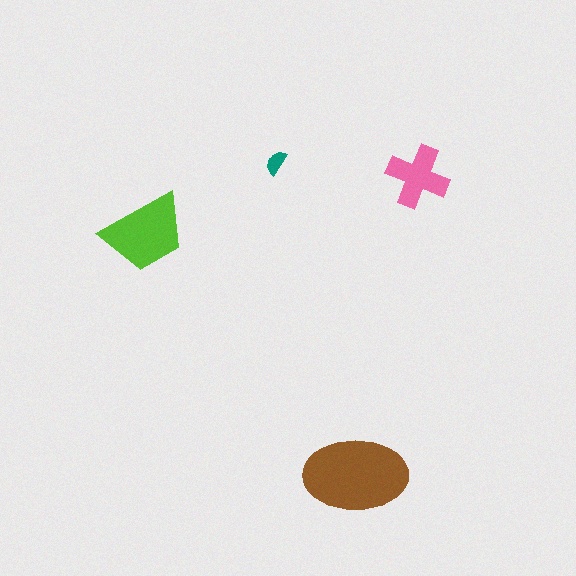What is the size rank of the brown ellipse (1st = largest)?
1st.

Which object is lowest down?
The brown ellipse is bottommost.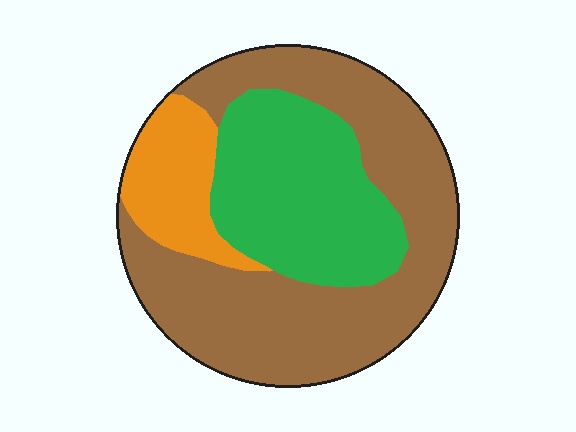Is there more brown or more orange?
Brown.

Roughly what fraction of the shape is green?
Green takes up between a quarter and a half of the shape.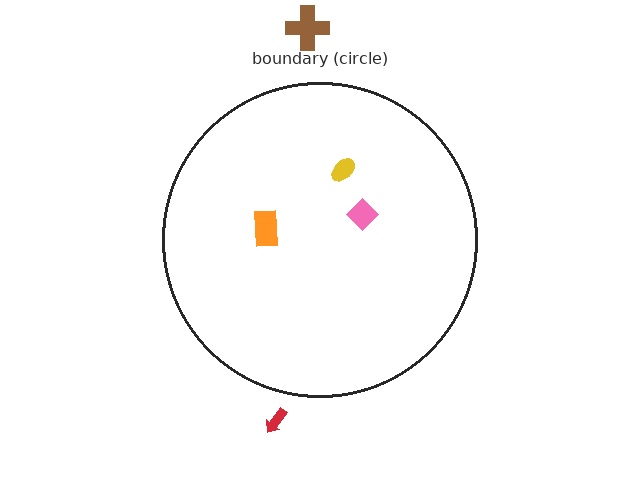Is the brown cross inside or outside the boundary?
Outside.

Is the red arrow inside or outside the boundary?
Outside.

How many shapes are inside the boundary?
3 inside, 2 outside.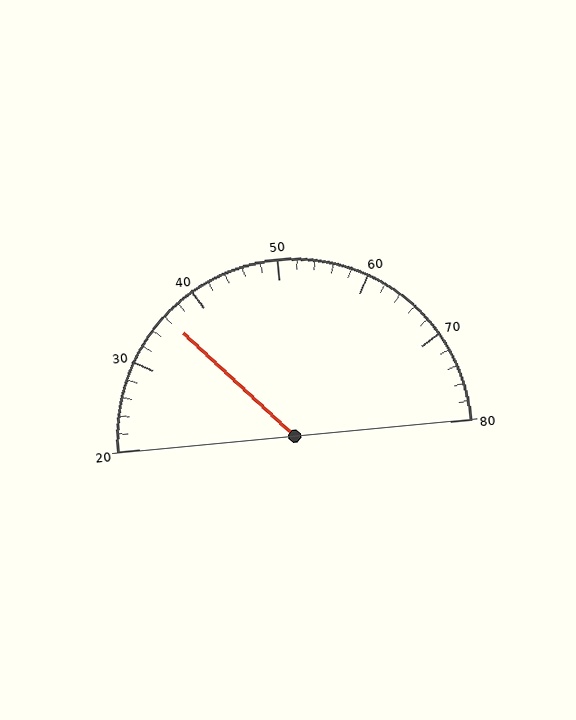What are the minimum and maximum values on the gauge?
The gauge ranges from 20 to 80.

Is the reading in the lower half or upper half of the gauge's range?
The reading is in the lower half of the range (20 to 80).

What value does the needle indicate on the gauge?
The needle indicates approximately 36.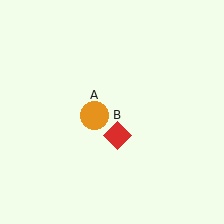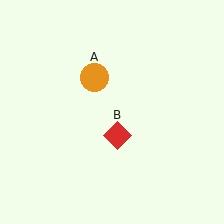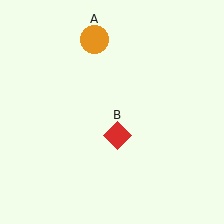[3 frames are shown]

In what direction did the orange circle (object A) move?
The orange circle (object A) moved up.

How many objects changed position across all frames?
1 object changed position: orange circle (object A).